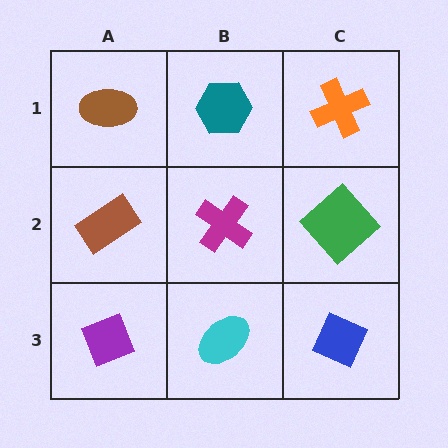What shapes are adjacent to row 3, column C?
A green diamond (row 2, column C), a cyan ellipse (row 3, column B).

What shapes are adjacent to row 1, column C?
A green diamond (row 2, column C), a teal hexagon (row 1, column B).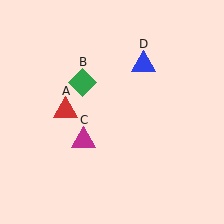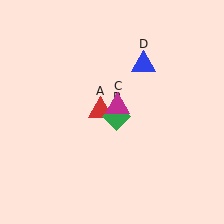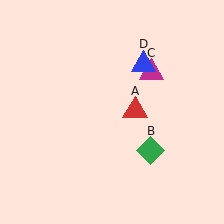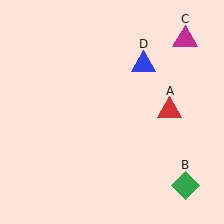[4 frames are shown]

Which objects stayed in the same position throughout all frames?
Blue triangle (object D) remained stationary.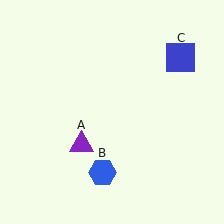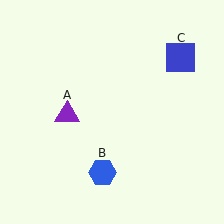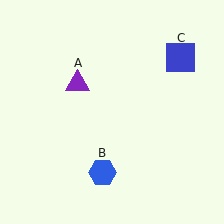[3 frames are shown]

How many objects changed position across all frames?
1 object changed position: purple triangle (object A).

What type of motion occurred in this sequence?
The purple triangle (object A) rotated clockwise around the center of the scene.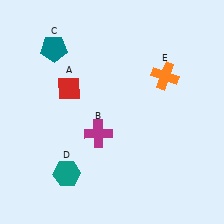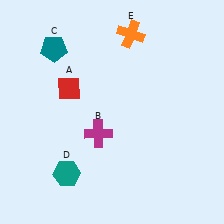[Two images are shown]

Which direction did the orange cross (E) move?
The orange cross (E) moved up.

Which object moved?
The orange cross (E) moved up.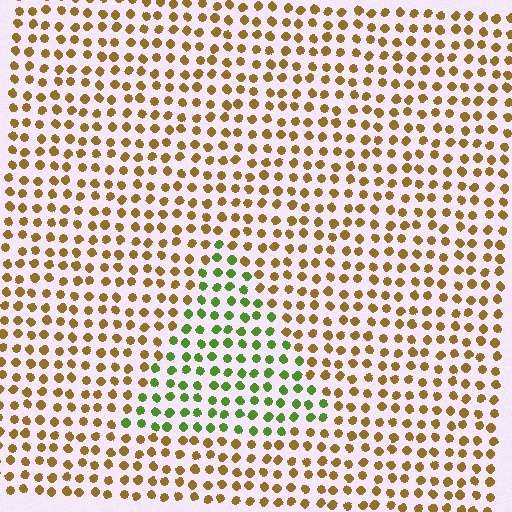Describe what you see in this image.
The image is filled with small brown elements in a uniform arrangement. A triangle-shaped region is visible where the elements are tinted to a slightly different hue, forming a subtle color boundary.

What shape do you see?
I see a triangle.